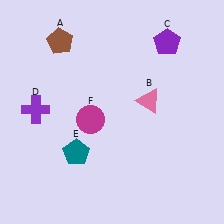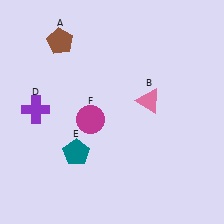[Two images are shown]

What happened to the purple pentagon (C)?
The purple pentagon (C) was removed in Image 2. It was in the top-right area of Image 1.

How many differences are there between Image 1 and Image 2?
There is 1 difference between the two images.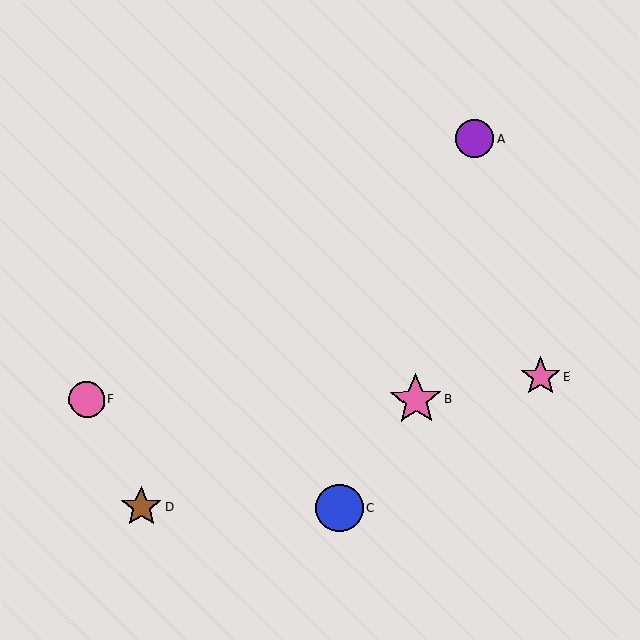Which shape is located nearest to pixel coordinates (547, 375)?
The pink star (labeled E) at (541, 376) is nearest to that location.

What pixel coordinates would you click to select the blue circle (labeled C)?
Click at (340, 508) to select the blue circle C.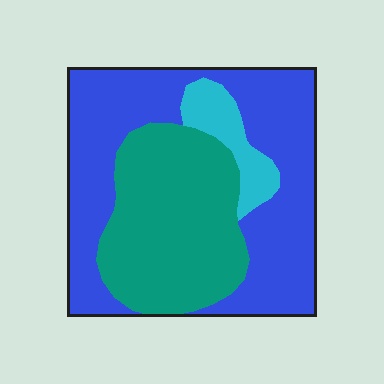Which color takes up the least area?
Cyan, at roughly 10%.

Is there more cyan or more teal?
Teal.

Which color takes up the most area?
Blue, at roughly 55%.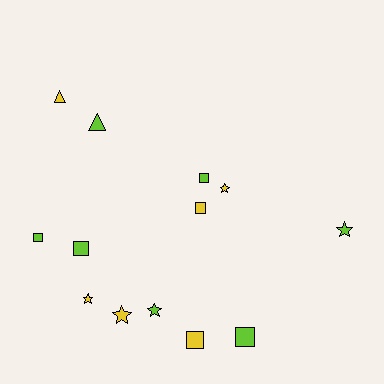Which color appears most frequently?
Lime, with 7 objects.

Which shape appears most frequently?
Square, with 6 objects.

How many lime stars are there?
There are 2 lime stars.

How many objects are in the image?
There are 13 objects.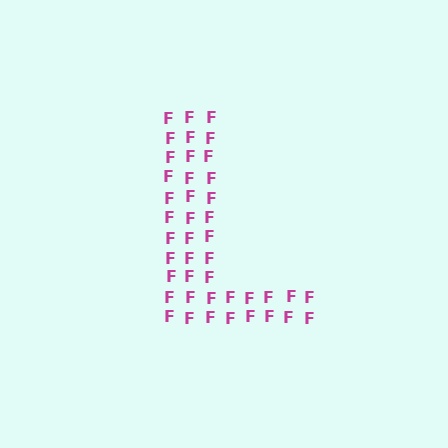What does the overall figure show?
The overall figure shows the letter L.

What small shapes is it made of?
It is made of small letter F's.